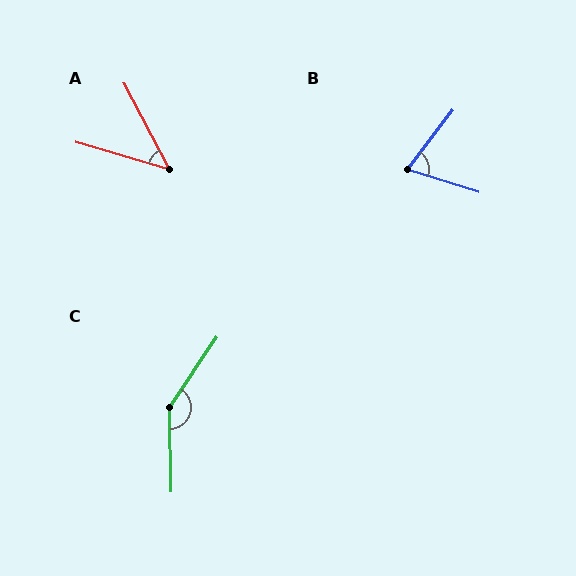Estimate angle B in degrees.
Approximately 70 degrees.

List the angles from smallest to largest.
A (46°), B (70°), C (145°).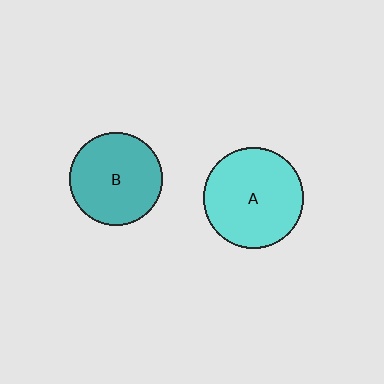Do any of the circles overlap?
No, none of the circles overlap.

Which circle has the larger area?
Circle A (cyan).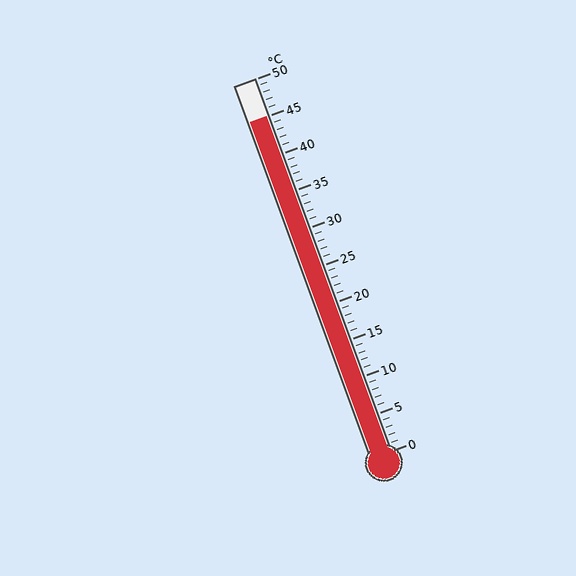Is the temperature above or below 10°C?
The temperature is above 10°C.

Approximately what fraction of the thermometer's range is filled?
The thermometer is filled to approximately 90% of its range.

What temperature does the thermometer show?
The thermometer shows approximately 45°C.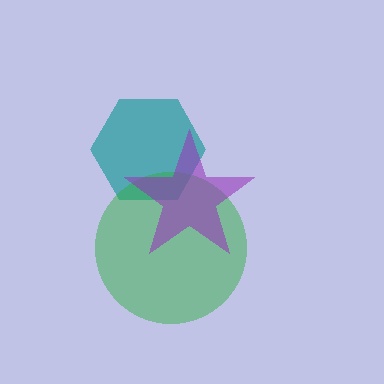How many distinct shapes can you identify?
There are 3 distinct shapes: a teal hexagon, a green circle, a purple star.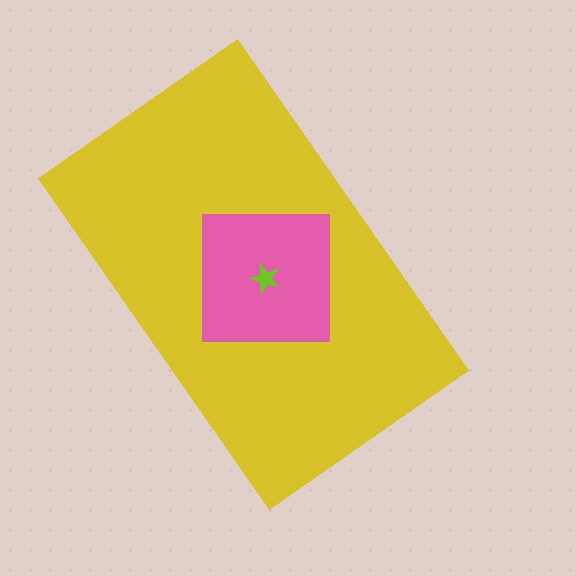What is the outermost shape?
The yellow rectangle.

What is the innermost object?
The lime star.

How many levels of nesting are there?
3.